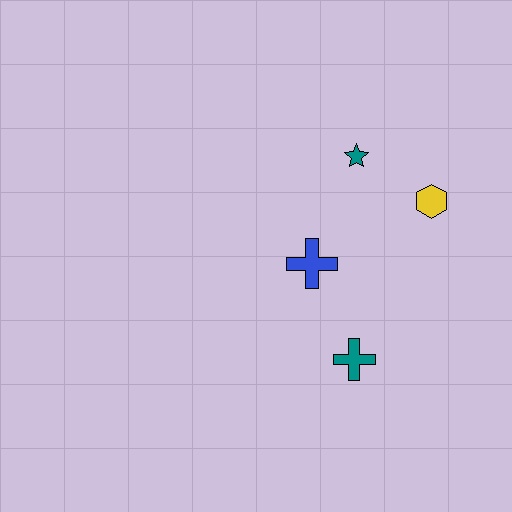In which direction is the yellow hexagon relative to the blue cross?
The yellow hexagon is to the right of the blue cross.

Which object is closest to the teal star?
The yellow hexagon is closest to the teal star.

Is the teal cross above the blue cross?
No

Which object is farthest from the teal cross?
The teal star is farthest from the teal cross.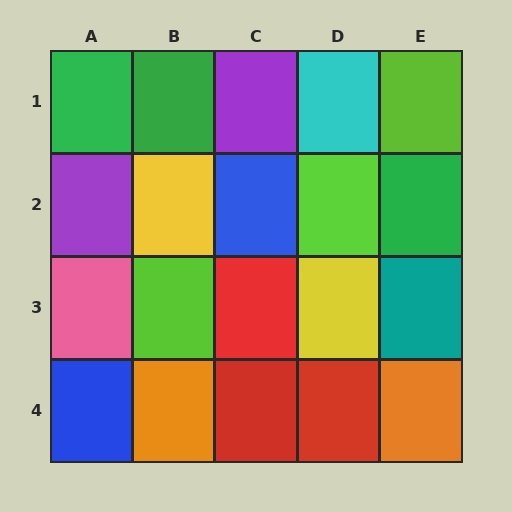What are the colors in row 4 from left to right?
Blue, orange, red, red, orange.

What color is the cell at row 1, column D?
Cyan.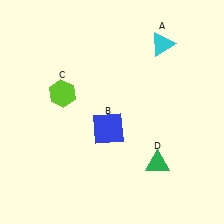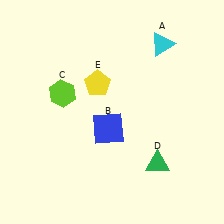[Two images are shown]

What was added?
A yellow pentagon (E) was added in Image 2.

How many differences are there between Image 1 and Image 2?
There is 1 difference between the two images.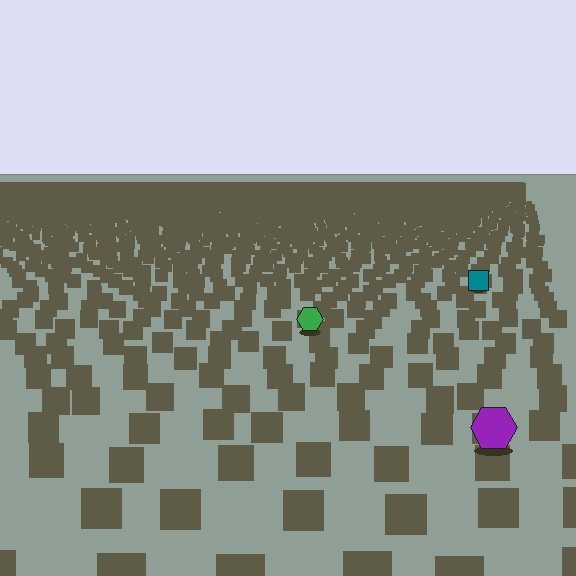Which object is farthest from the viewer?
The teal square is farthest from the viewer. It appears smaller and the ground texture around it is denser.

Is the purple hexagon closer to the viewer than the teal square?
Yes. The purple hexagon is closer — you can tell from the texture gradient: the ground texture is coarser near it.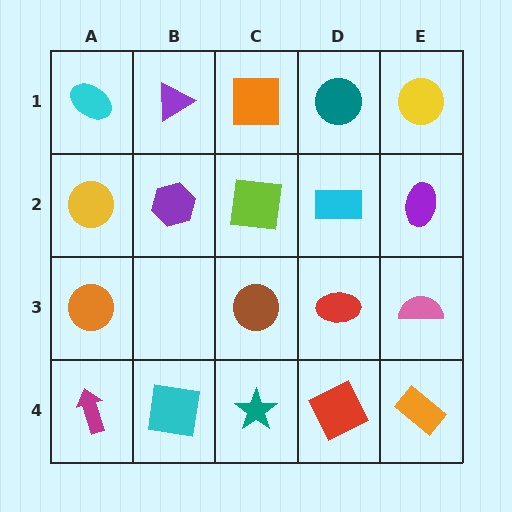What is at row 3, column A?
An orange circle.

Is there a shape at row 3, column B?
No, that cell is empty.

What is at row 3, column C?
A brown circle.